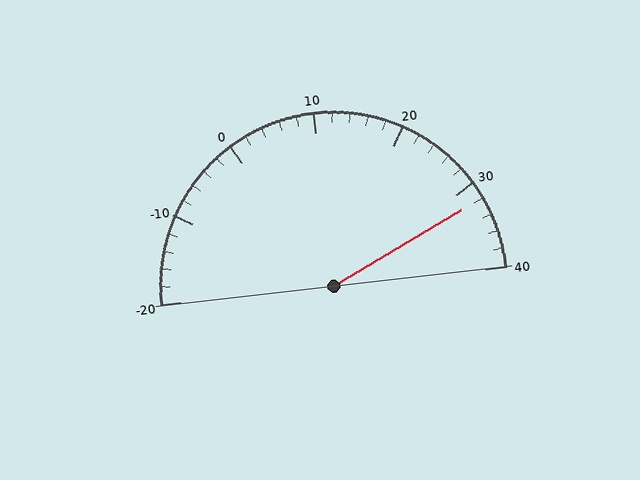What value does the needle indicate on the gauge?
The needle indicates approximately 32.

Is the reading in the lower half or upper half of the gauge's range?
The reading is in the upper half of the range (-20 to 40).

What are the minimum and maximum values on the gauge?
The gauge ranges from -20 to 40.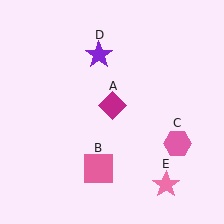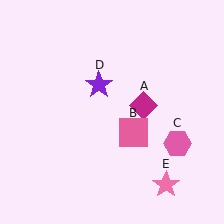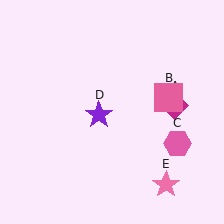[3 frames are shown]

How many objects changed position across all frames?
3 objects changed position: magenta diamond (object A), pink square (object B), purple star (object D).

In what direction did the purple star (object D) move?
The purple star (object D) moved down.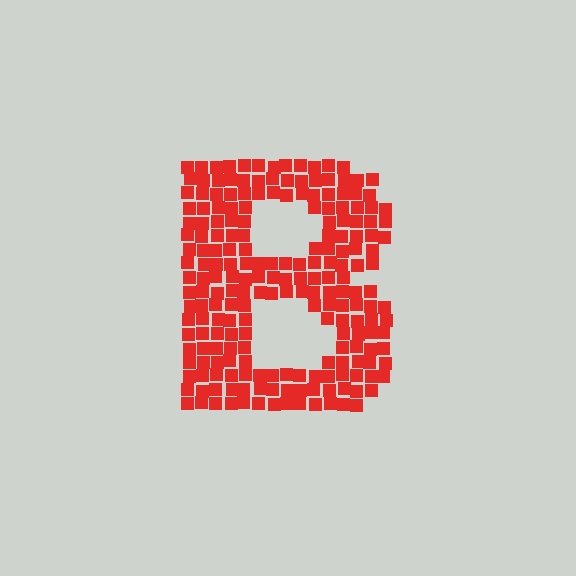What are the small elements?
The small elements are squares.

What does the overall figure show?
The overall figure shows the letter B.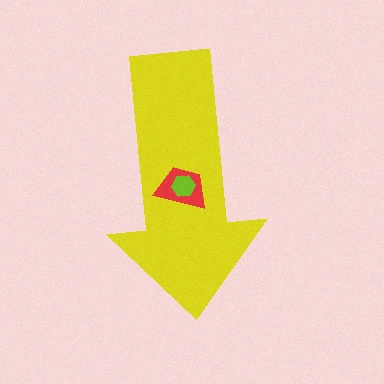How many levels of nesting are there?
3.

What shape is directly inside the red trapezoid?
The lime hexagon.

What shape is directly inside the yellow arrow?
The red trapezoid.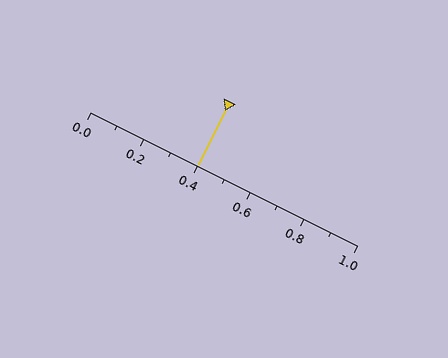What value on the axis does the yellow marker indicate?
The marker indicates approximately 0.4.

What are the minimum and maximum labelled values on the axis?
The axis runs from 0.0 to 1.0.